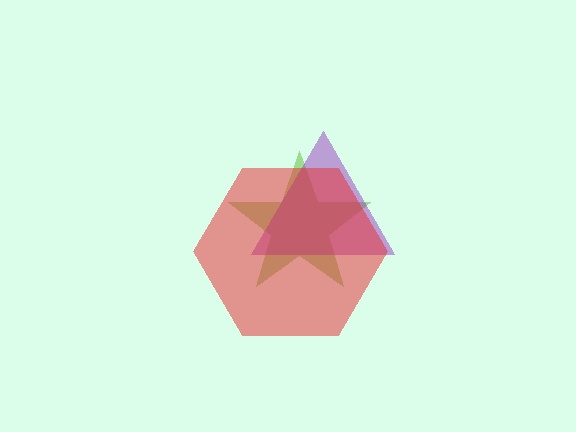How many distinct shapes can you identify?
There are 3 distinct shapes: a lime star, a purple triangle, a red hexagon.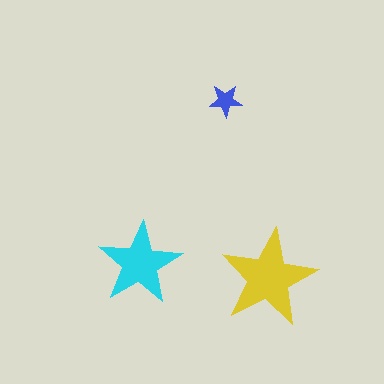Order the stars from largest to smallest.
the yellow one, the cyan one, the blue one.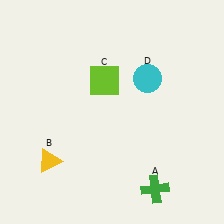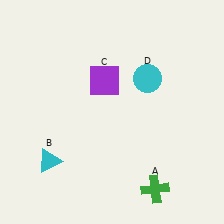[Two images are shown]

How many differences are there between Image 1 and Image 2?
There are 2 differences between the two images.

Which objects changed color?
B changed from yellow to cyan. C changed from lime to purple.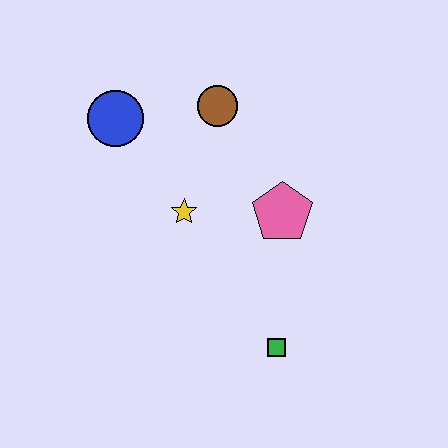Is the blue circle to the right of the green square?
No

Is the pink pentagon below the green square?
No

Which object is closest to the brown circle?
The blue circle is closest to the brown circle.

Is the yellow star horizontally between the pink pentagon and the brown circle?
No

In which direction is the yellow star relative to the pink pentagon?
The yellow star is to the left of the pink pentagon.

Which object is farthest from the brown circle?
The green square is farthest from the brown circle.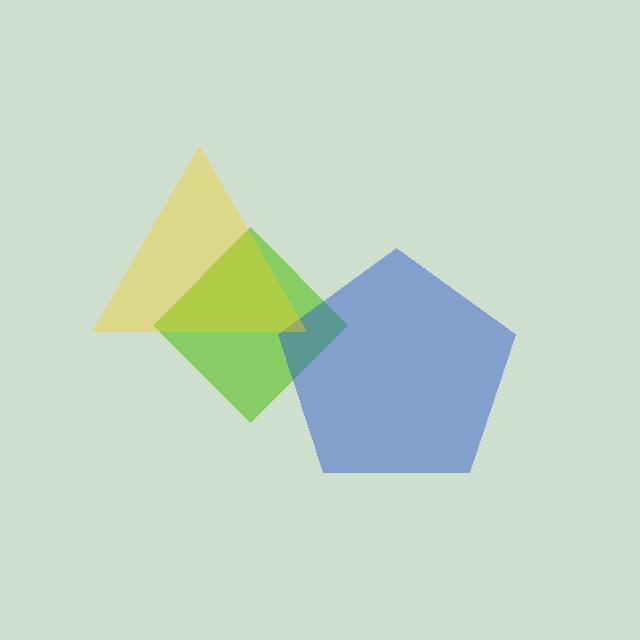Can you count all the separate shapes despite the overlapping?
Yes, there are 3 separate shapes.